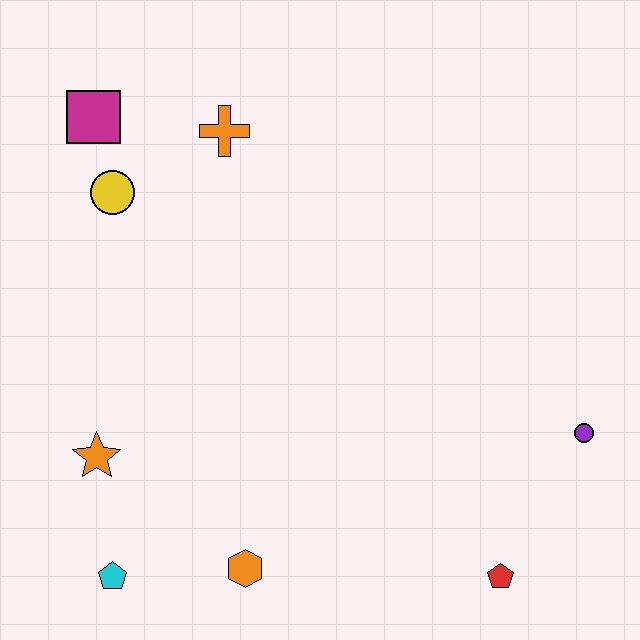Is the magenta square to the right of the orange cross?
No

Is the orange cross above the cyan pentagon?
Yes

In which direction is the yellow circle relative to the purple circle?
The yellow circle is to the left of the purple circle.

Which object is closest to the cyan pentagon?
The orange star is closest to the cyan pentagon.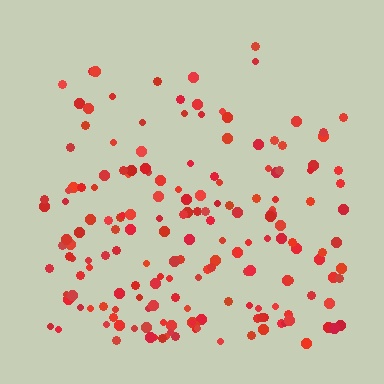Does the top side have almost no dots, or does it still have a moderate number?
Still a moderate number, just noticeably fewer than the bottom.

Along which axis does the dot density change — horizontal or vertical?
Vertical.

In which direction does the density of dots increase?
From top to bottom, with the bottom side densest.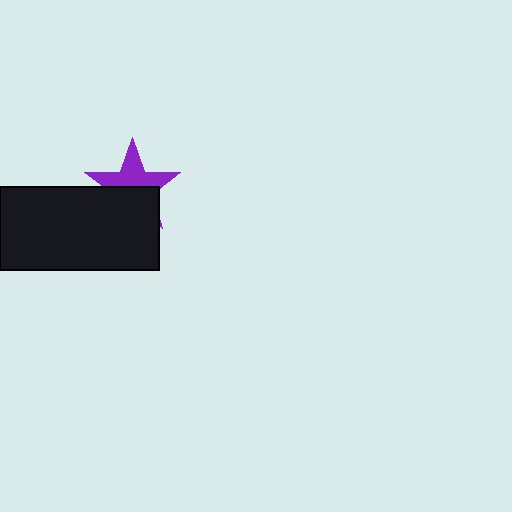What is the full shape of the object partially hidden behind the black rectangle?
The partially hidden object is a purple star.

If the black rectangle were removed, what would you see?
You would see the complete purple star.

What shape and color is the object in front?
The object in front is a black rectangle.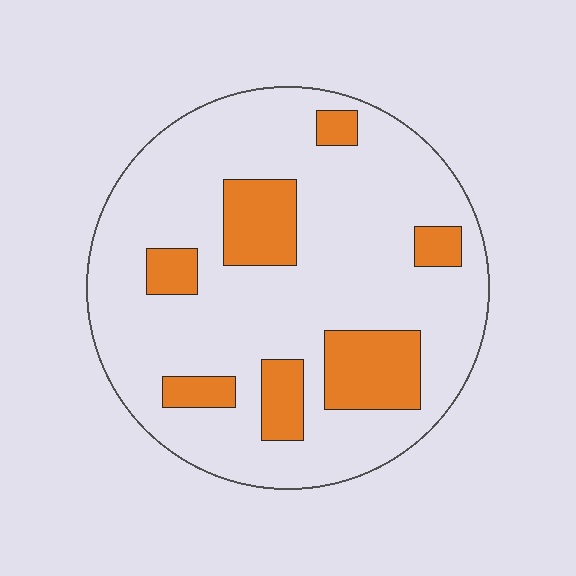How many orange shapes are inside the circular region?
7.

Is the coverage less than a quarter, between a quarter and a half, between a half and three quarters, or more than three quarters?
Less than a quarter.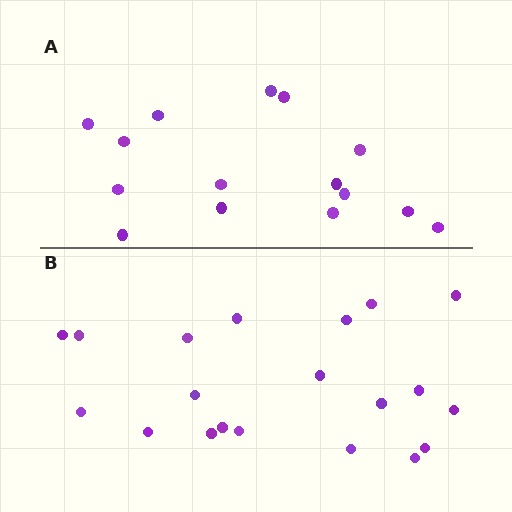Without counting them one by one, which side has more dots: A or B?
Region B (the bottom region) has more dots.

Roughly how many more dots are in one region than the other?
Region B has about 5 more dots than region A.